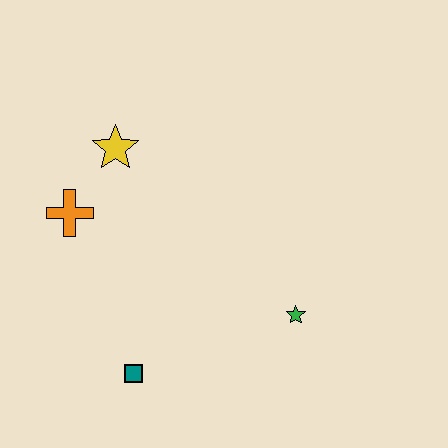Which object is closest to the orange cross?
The yellow star is closest to the orange cross.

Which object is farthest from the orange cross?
The green star is farthest from the orange cross.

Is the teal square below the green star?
Yes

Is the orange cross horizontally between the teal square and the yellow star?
No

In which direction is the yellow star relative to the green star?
The yellow star is to the left of the green star.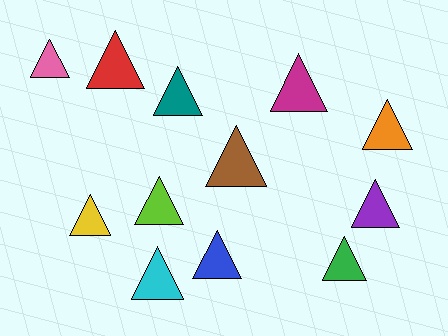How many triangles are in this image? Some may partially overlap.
There are 12 triangles.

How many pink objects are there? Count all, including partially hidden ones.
There is 1 pink object.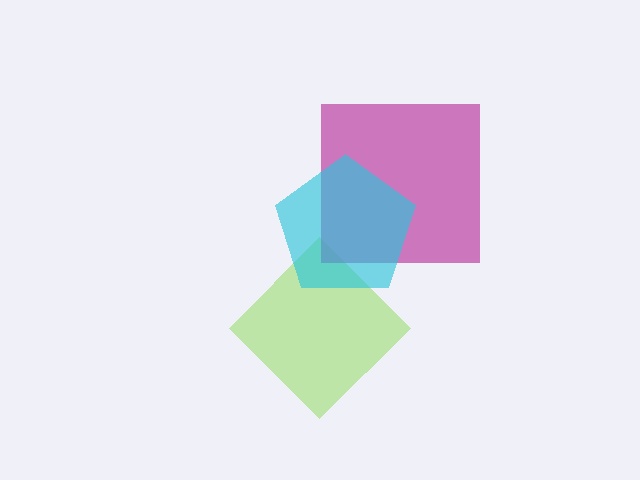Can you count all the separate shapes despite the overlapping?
Yes, there are 3 separate shapes.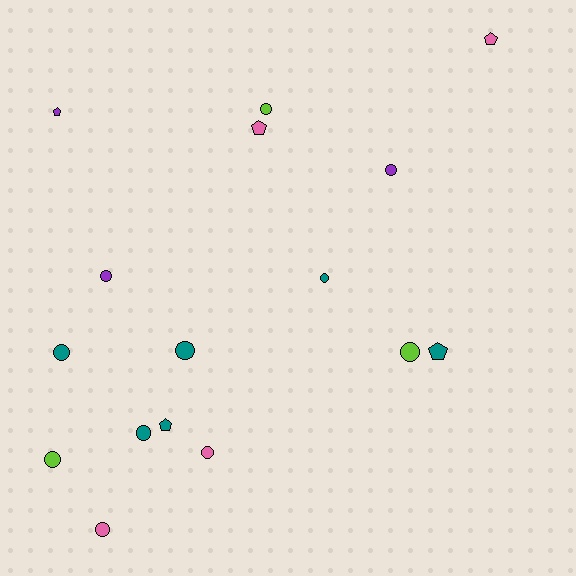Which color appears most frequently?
Teal, with 6 objects.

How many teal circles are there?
There are 4 teal circles.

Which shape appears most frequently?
Circle, with 11 objects.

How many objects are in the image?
There are 16 objects.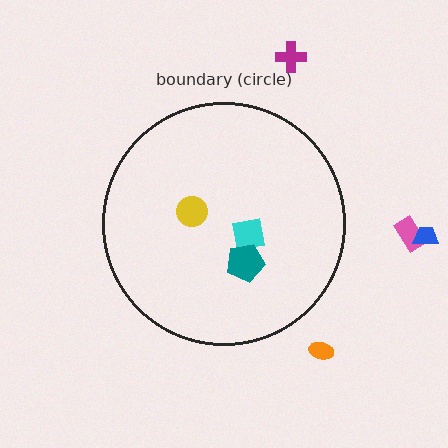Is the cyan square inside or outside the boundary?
Inside.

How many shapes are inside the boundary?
3 inside, 4 outside.